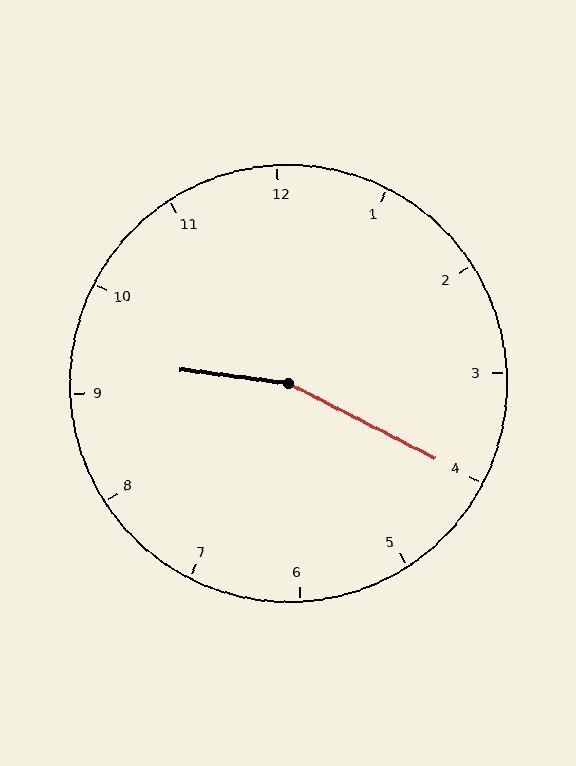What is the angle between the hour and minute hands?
Approximately 160 degrees.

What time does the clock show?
9:20.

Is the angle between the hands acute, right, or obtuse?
It is obtuse.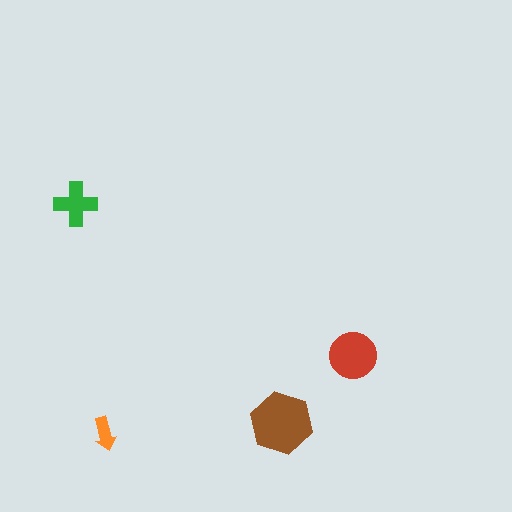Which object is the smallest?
The orange arrow.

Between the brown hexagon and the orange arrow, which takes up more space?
The brown hexagon.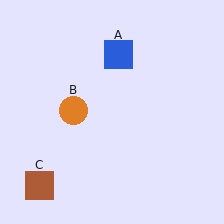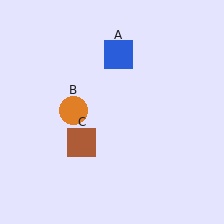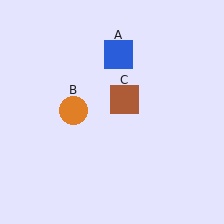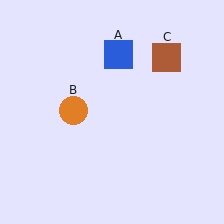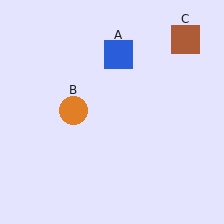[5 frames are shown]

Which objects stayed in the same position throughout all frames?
Blue square (object A) and orange circle (object B) remained stationary.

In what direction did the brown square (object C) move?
The brown square (object C) moved up and to the right.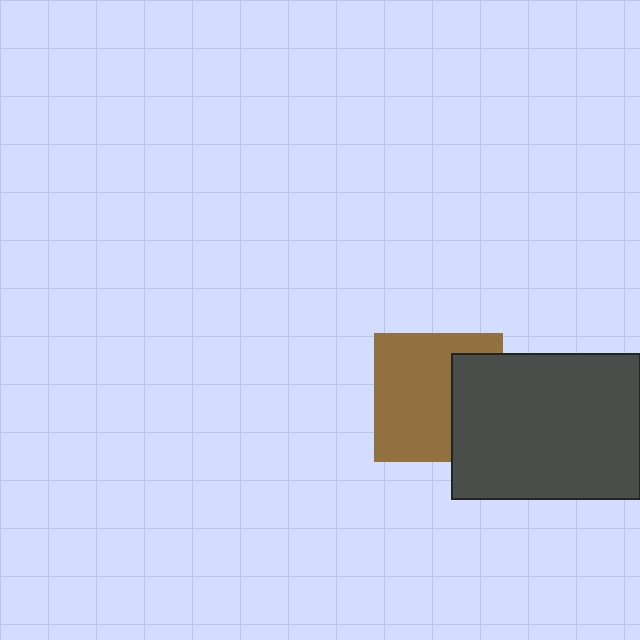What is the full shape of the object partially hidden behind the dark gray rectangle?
The partially hidden object is a brown square.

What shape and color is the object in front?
The object in front is a dark gray rectangle.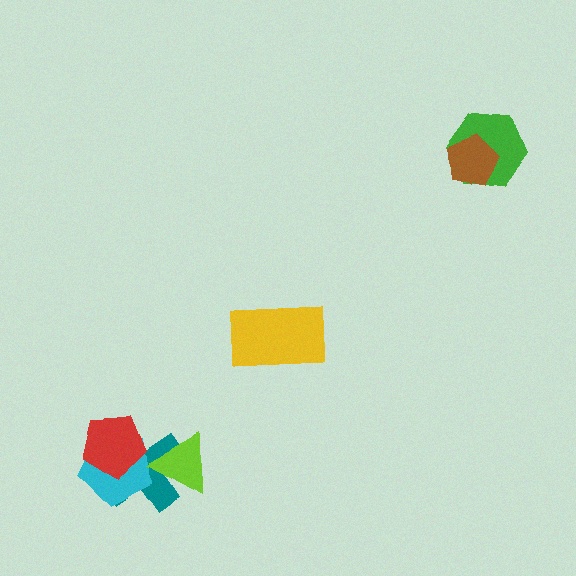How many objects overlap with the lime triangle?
2 objects overlap with the lime triangle.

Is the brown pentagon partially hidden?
No, no other shape covers it.